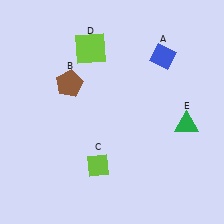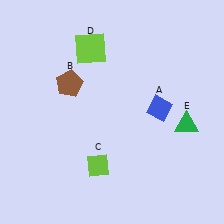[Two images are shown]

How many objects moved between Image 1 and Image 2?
1 object moved between the two images.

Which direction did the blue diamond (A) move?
The blue diamond (A) moved down.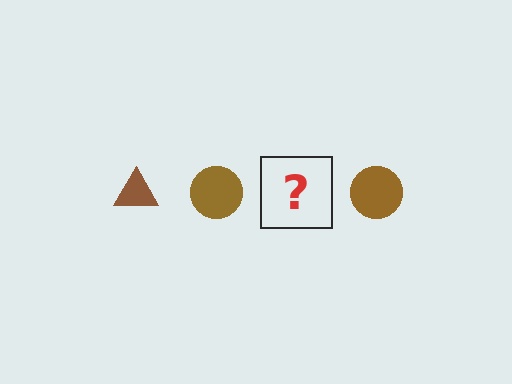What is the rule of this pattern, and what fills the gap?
The rule is that the pattern cycles through triangle, circle shapes in brown. The gap should be filled with a brown triangle.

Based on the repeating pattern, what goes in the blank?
The blank should be a brown triangle.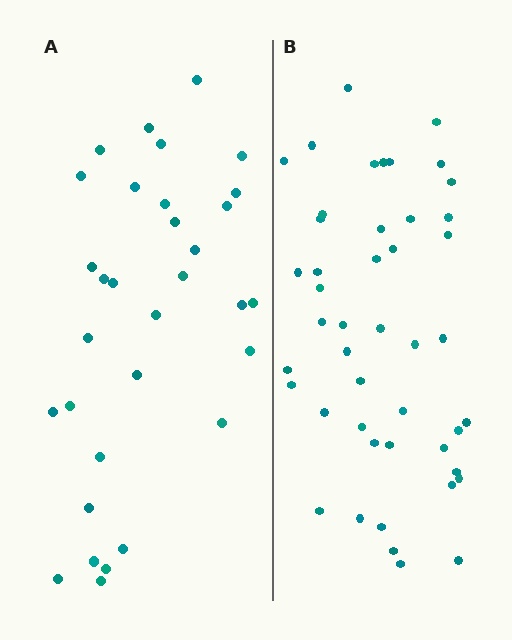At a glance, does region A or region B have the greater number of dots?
Region B (the right region) has more dots.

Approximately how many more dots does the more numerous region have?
Region B has approximately 15 more dots than region A.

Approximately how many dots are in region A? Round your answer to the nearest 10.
About 30 dots. (The exact count is 32, which rounds to 30.)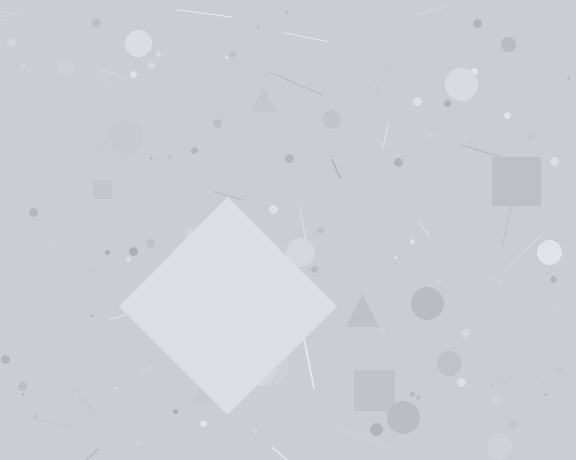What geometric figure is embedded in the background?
A diamond is embedded in the background.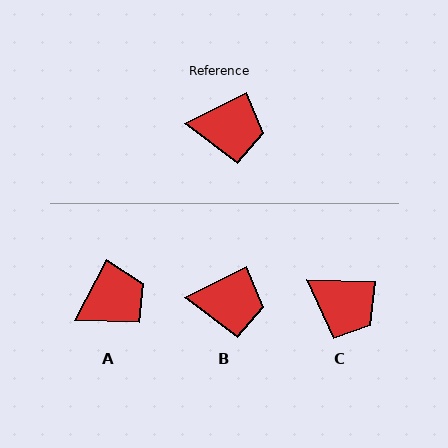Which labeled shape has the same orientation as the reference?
B.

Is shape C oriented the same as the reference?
No, it is off by about 29 degrees.